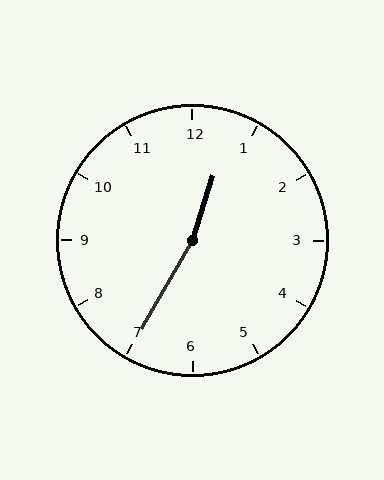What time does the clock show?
12:35.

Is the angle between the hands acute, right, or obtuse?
It is obtuse.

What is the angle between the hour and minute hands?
Approximately 168 degrees.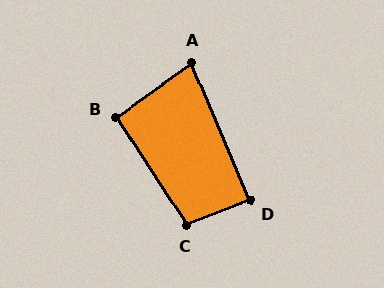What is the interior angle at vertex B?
Approximately 92 degrees (approximately right).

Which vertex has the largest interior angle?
C, at approximately 102 degrees.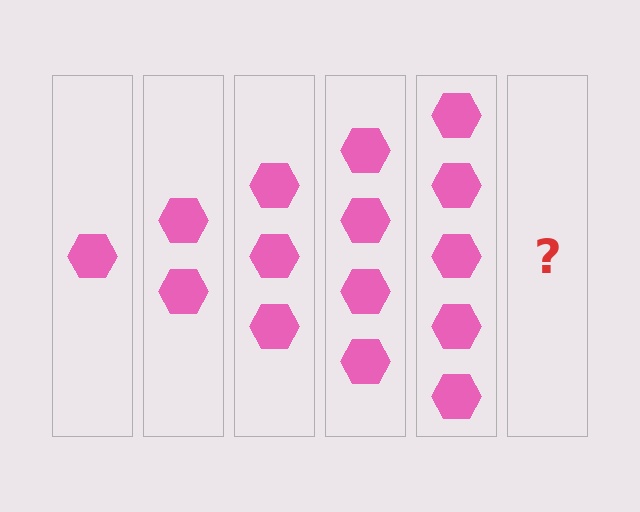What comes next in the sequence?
The next element should be 6 hexagons.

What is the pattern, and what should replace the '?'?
The pattern is that each step adds one more hexagon. The '?' should be 6 hexagons.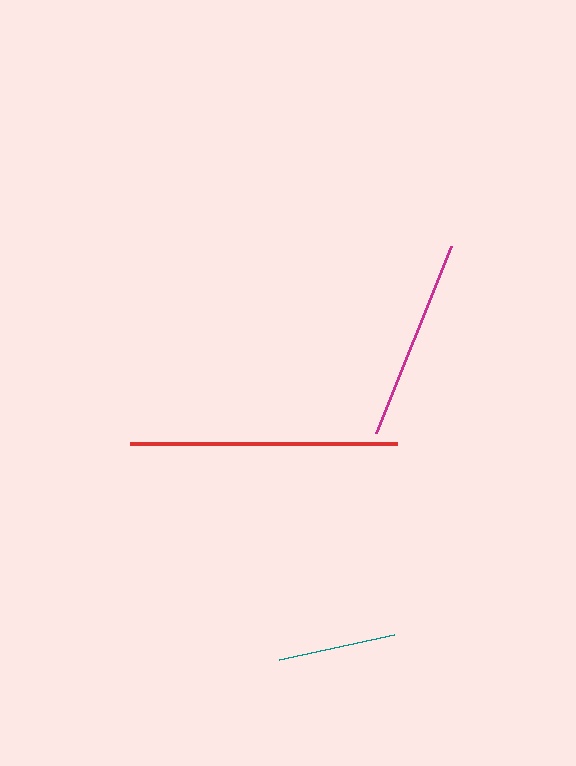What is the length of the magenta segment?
The magenta segment is approximately 202 pixels long.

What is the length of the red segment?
The red segment is approximately 267 pixels long.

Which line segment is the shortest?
The teal line is the shortest at approximately 118 pixels.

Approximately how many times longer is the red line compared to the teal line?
The red line is approximately 2.3 times the length of the teal line.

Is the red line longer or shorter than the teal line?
The red line is longer than the teal line.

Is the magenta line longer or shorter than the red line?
The red line is longer than the magenta line.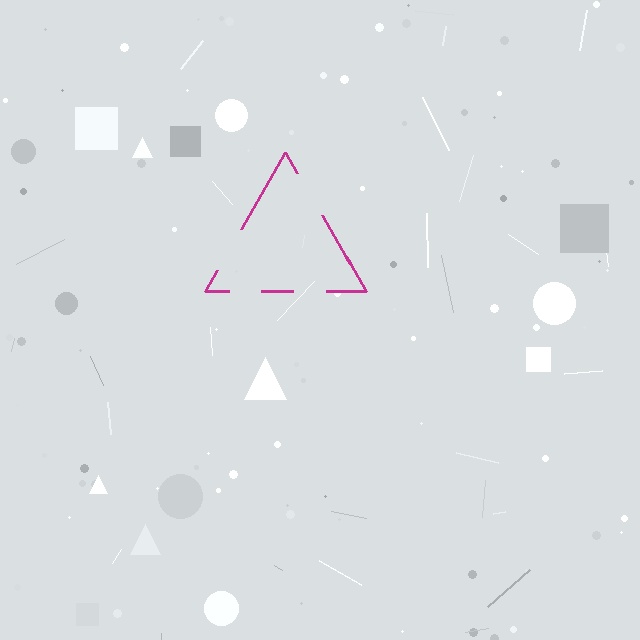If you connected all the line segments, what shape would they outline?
They would outline a triangle.